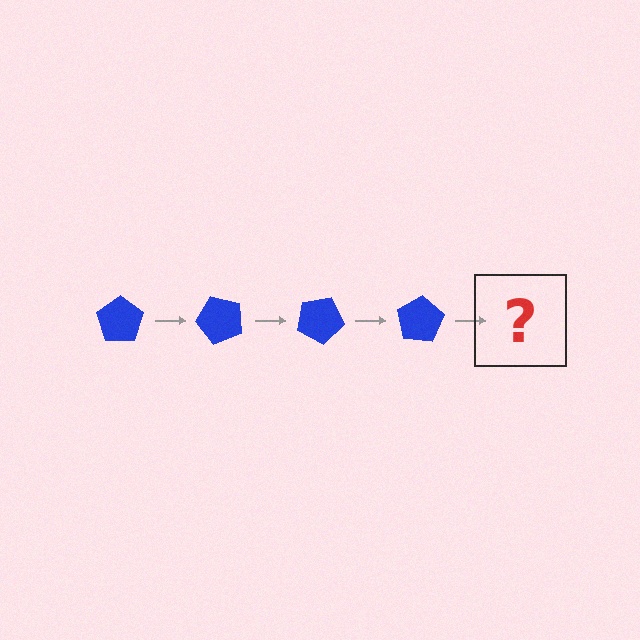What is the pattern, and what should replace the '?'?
The pattern is that the pentagon rotates 50 degrees each step. The '?' should be a blue pentagon rotated 200 degrees.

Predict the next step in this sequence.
The next step is a blue pentagon rotated 200 degrees.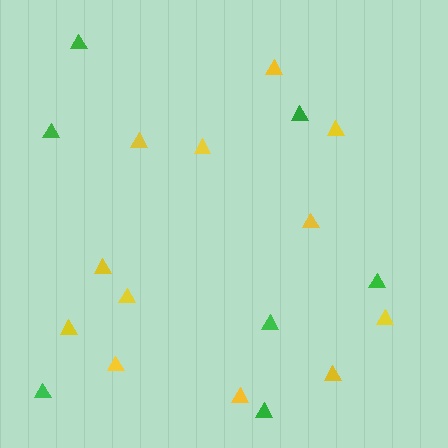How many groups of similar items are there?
There are 2 groups: one group of green triangles (7) and one group of yellow triangles (12).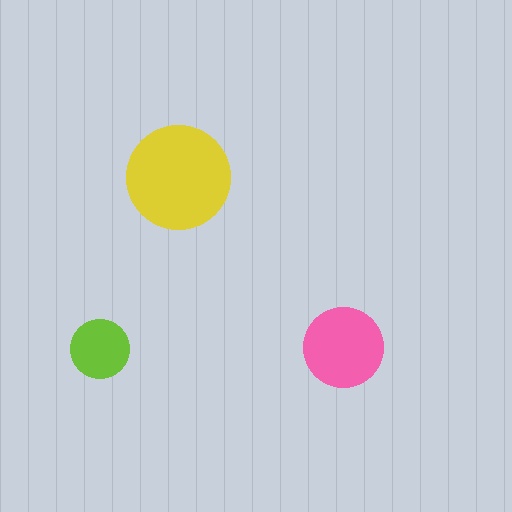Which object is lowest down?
The lime circle is bottommost.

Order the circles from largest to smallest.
the yellow one, the pink one, the lime one.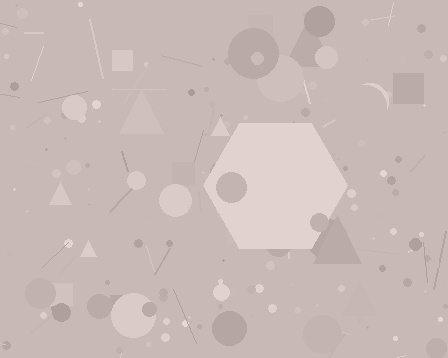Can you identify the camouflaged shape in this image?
The camouflaged shape is a hexagon.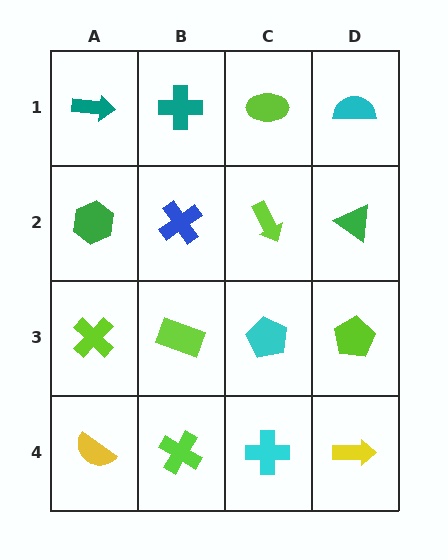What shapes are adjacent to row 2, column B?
A teal cross (row 1, column B), a lime rectangle (row 3, column B), a green hexagon (row 2, column A), a lime arrow (row 2, column C).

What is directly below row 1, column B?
A blue cross.